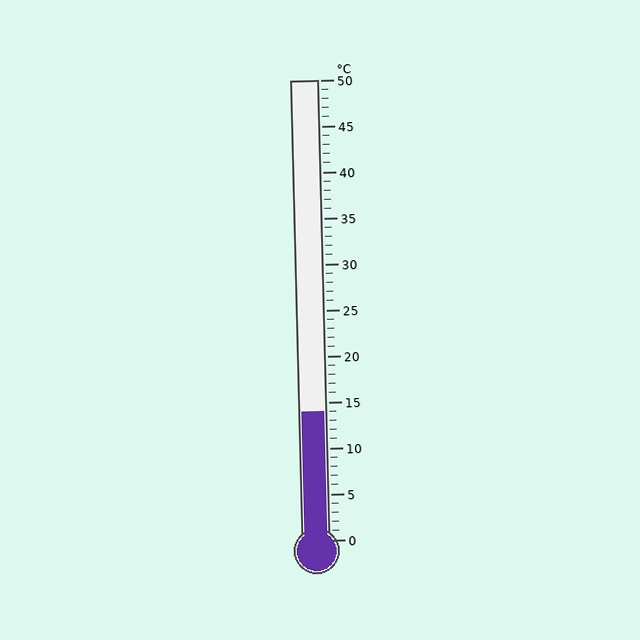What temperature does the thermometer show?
The thermometer shows approximately 14°C.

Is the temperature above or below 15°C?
The temperature is below 15°C.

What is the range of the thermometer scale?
The thermometer scale ranges from 0°C to 50°C.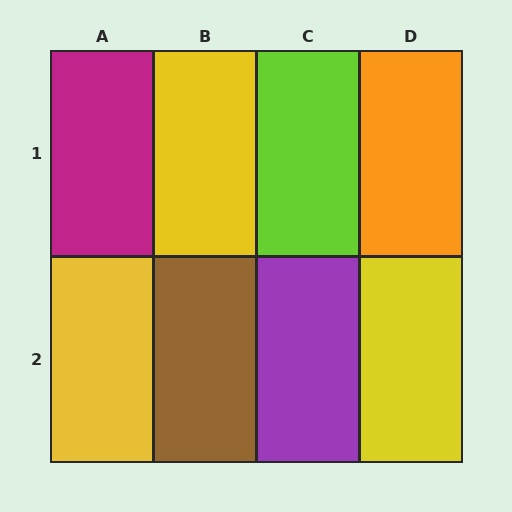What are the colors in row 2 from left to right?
Yellow, brown, purple, yellow.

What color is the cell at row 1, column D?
Orange.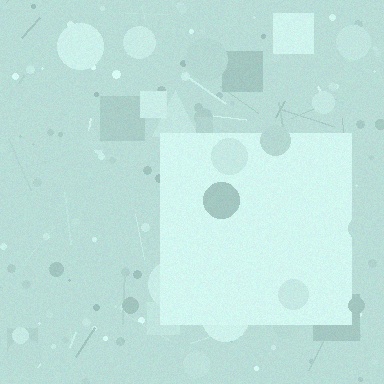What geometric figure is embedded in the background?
A square is embedded in the background.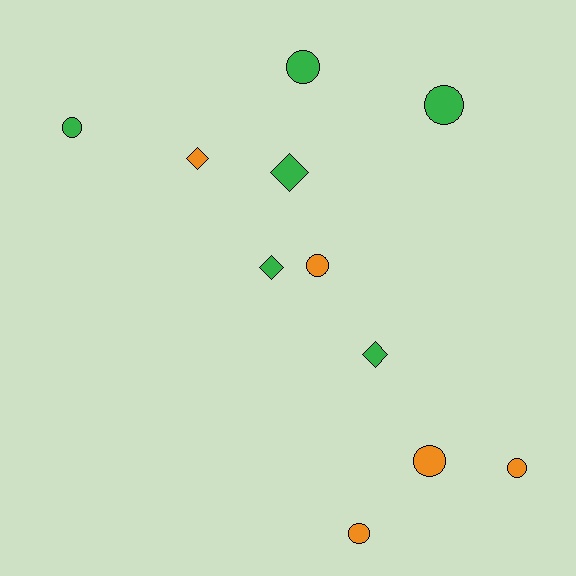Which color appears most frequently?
Green, with 6 objects.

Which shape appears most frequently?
Circle, with 7 objects.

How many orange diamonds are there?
There is 1 orange diamond.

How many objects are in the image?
There are 11 objects.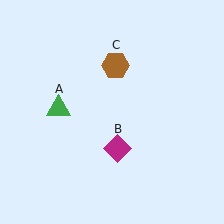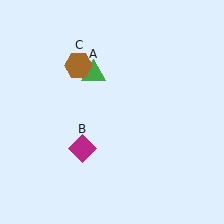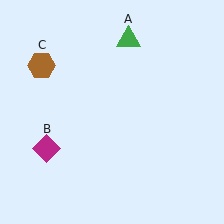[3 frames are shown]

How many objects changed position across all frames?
3 objects changed position: green triangle (object A), magenta diamond (object B), brown hexagon (object C).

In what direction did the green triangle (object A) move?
The green triangle (object A) moved up and to the right.